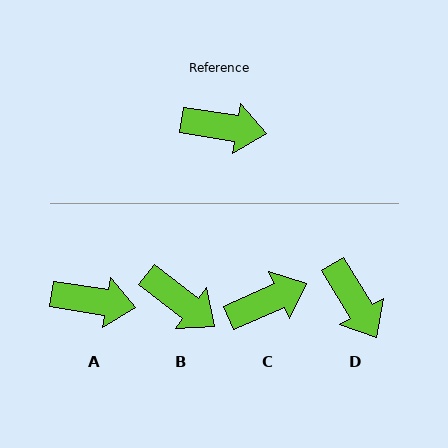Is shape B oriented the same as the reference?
No, it is off by about 28 degrees.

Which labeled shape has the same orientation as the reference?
A.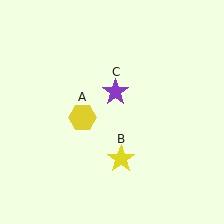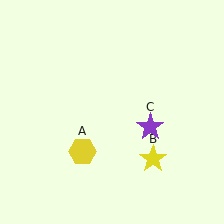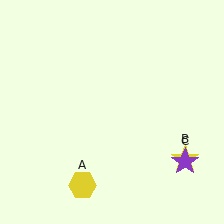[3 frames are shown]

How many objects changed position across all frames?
3 objects changed position: yellow hexagon (object A), yellow star (object B), purple star (object C).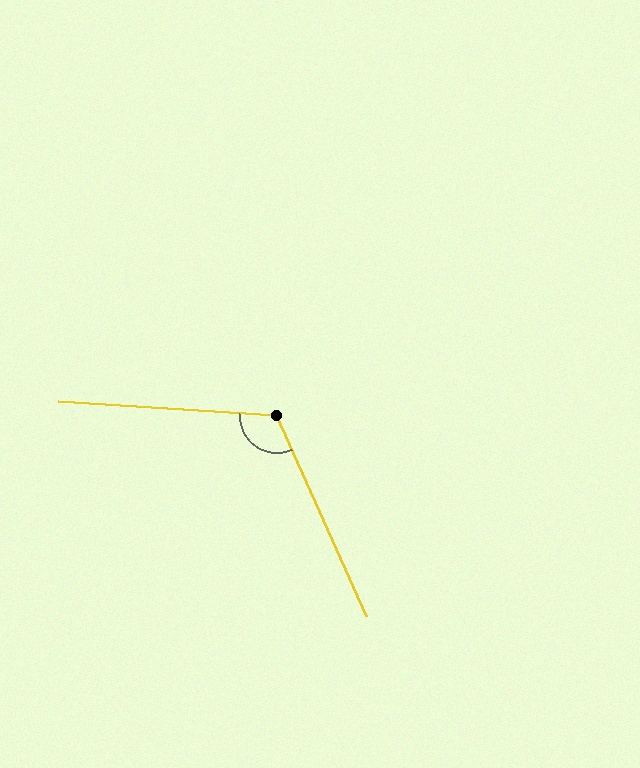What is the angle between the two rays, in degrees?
Approximately 118 degrees.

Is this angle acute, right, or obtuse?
It is obtuse.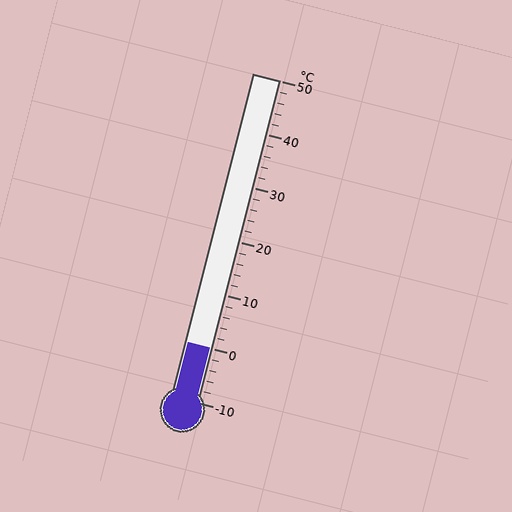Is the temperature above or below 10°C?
The temperature is below 10°C.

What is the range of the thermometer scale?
The thermometer scale ranges from -10°C to 50°C.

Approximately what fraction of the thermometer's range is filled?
The thermometer is filled to approximately 15% of its range.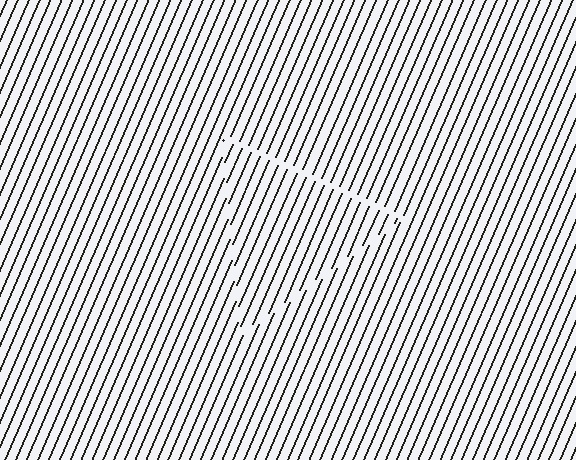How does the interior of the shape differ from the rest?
The interior of the shape contains the same grating, shifted by half a period — the contour is defined by the phase discontinuity where line-ends from the inner and outer gratings abut.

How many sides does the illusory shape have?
3 sides — the line-ends trace a triangle.